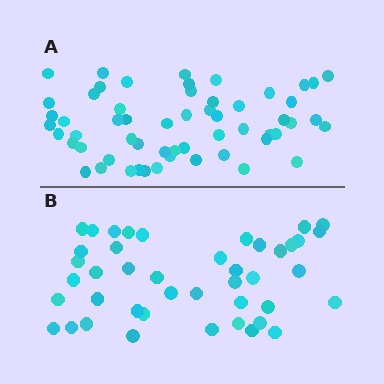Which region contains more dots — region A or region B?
Region A (the top region) has more dots.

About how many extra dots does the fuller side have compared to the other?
Region A has approximately 15 more dots than region B.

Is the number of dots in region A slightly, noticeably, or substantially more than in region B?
Region A has noticeably more, but not dramatically so. The ratio is roughly 1.3 to 1.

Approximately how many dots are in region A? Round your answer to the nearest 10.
About 60 dots. (The exact count is 57, which rounds to 60.)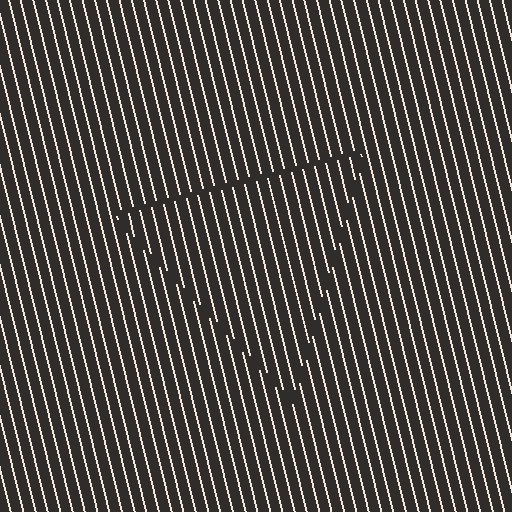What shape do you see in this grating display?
An illusory triangle. The interior of the shape contains the same grating, shifted by half a period — the contour is defined by the phase discontinuity where line-ends from the inner and outer gratings abut.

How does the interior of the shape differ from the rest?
The interior of the shape contains the same grating, shifted by half a period — the contour is defined by the phase discontinuity where line-ends from the inner and outer gratings abut.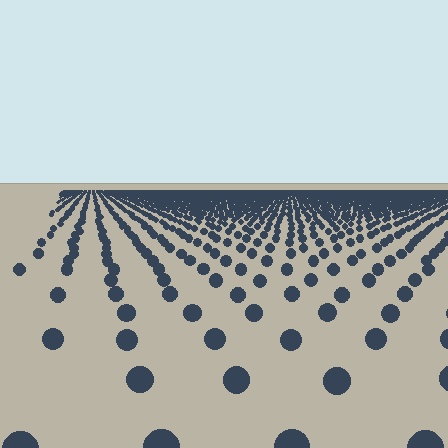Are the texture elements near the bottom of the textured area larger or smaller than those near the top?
Larger. Near the bottom, elements are closer to the viewer and appear at a bigger on-screen size.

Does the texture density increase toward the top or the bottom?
Density increases toward the top.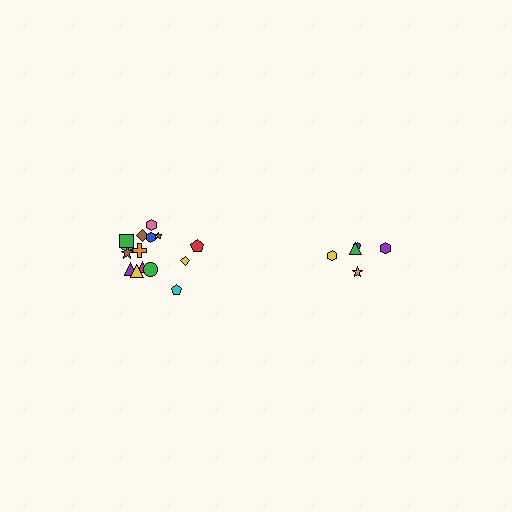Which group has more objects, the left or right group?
The left group.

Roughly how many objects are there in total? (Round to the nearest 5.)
Roughly 20 objects in total.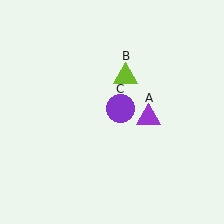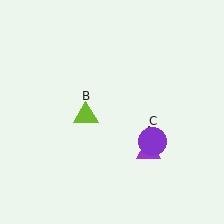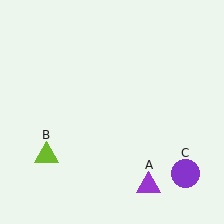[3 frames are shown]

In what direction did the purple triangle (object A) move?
The purple triangle (object A) moved down.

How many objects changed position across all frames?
3 objects changed position: purple triangle (object A), lime triangle (object B), purple circle (object C).